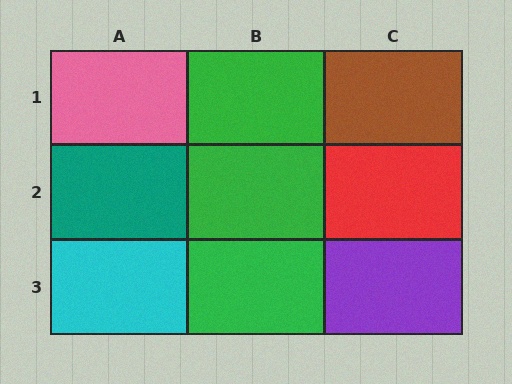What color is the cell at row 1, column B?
Green.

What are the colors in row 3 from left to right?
Cyan, green, purple.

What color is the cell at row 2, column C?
Red.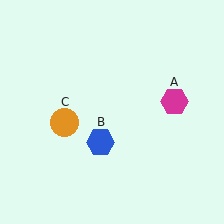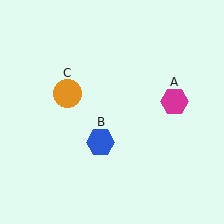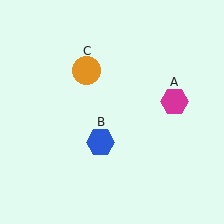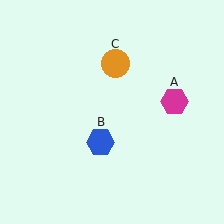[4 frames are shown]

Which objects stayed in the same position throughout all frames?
Magenta hexagon (object A) and blue hexagon (object B) remained stationary.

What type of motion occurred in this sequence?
The orange circle (object C) rotated clockwise around the center of the scene.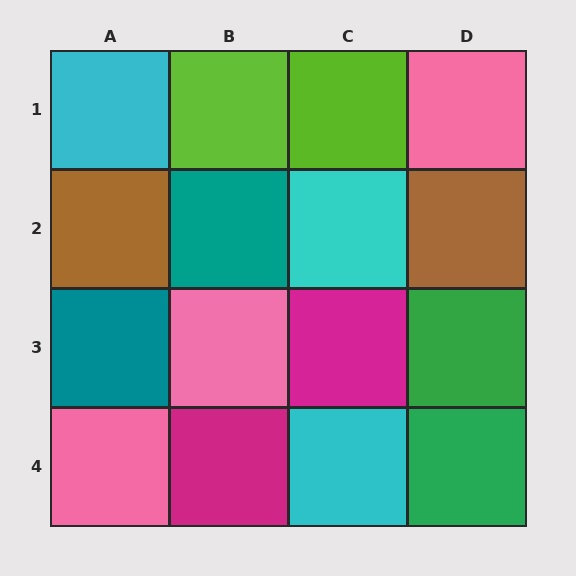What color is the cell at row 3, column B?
Pink.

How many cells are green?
2 cells are green.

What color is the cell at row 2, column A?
Brown.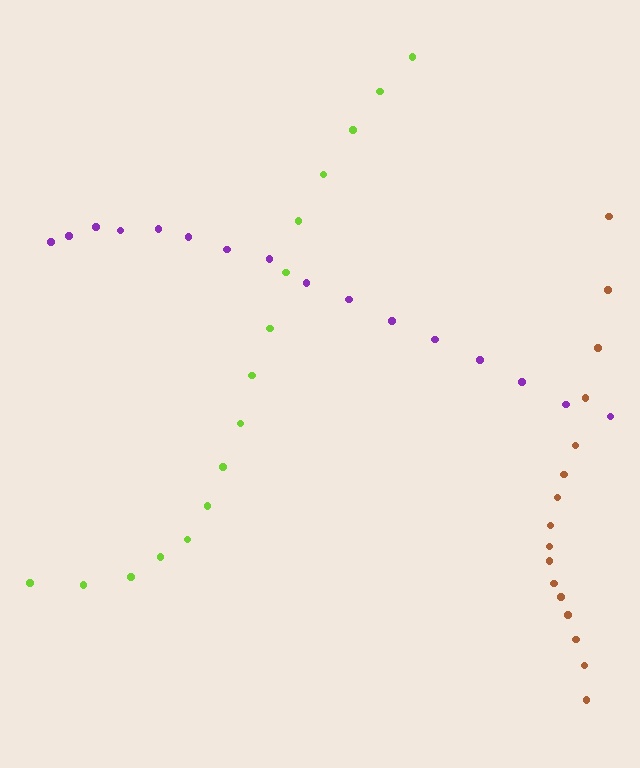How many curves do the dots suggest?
There are 3 distinct paths.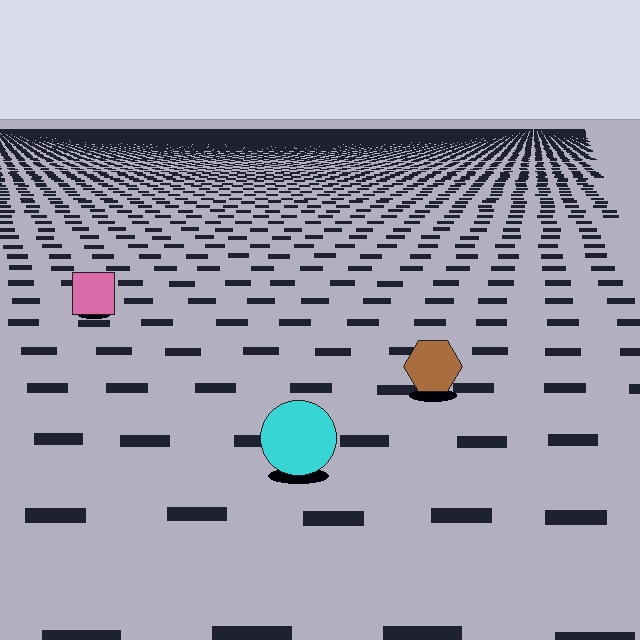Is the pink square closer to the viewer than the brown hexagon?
No. The brown hexagon is closer — you can tell from the texture gradient: the ground texture is coarser near it.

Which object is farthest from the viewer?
The pink square is farthest from the viewer. It appears smaller and the ground texture around it is denser.